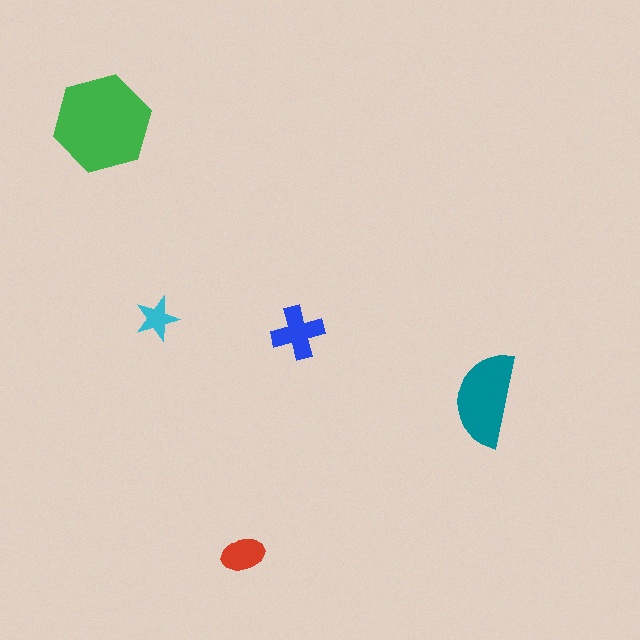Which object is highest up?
The green hexagon is topmost.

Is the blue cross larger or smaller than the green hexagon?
Smaller.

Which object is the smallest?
The cyan star.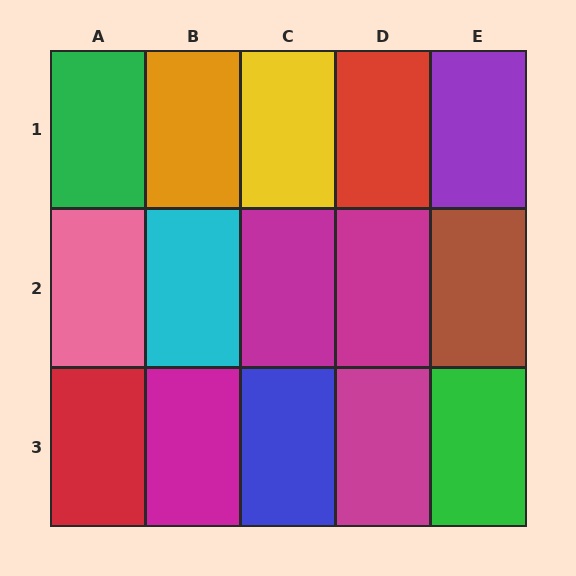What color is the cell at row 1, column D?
Red.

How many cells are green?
2 cells are green.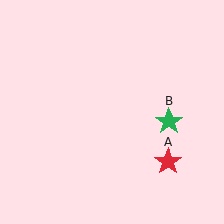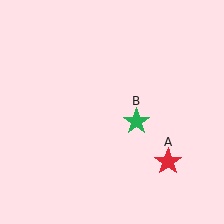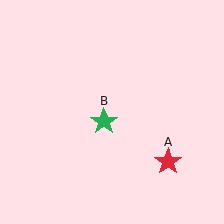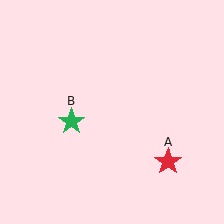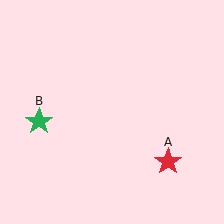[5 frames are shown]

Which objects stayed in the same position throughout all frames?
Red star (object A) remained stationary.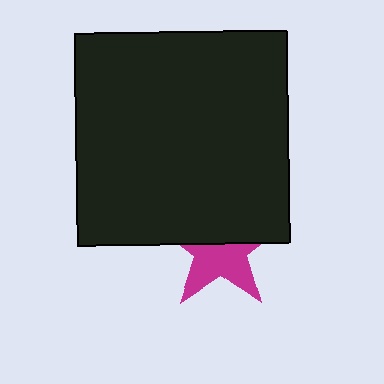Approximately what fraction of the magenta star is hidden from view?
Roughly 51% of the magenta star is hidden behind the black square.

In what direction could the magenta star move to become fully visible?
The magenta star could move down. That would shift it out from behind the black square entirely.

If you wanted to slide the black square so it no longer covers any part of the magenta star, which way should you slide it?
Slide it up — that is the most direct way to separate the two shapes.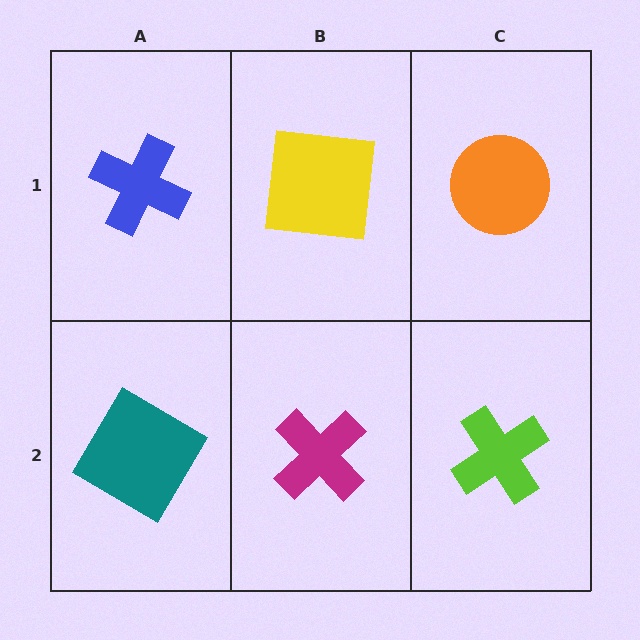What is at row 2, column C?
A lime cross.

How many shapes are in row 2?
3 shapes.